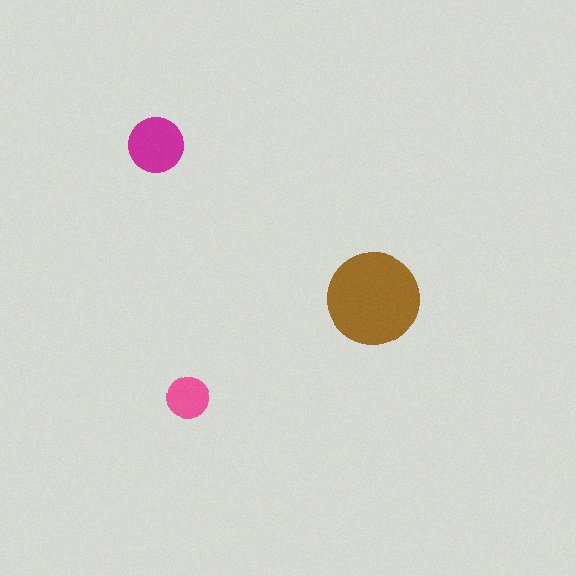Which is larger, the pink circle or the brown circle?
The brown one.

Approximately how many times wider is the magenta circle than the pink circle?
About 1.5 times wider.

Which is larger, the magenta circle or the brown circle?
The brown one.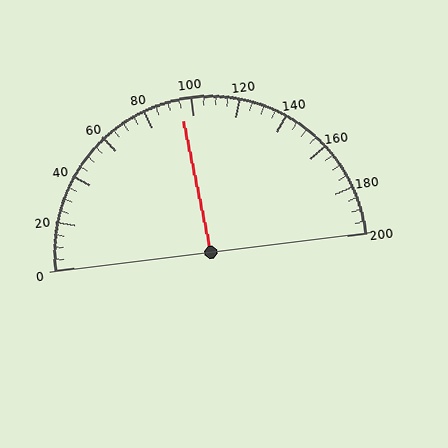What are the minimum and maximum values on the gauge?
The gauge ranges from 0 to 200.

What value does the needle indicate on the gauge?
The needle indicates approximately 95.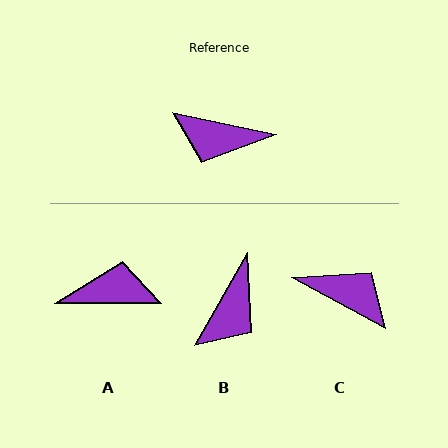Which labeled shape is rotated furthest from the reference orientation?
A, about 168 degrees away.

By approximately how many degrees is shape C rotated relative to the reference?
Approximately 164 degrees counter-clockwise.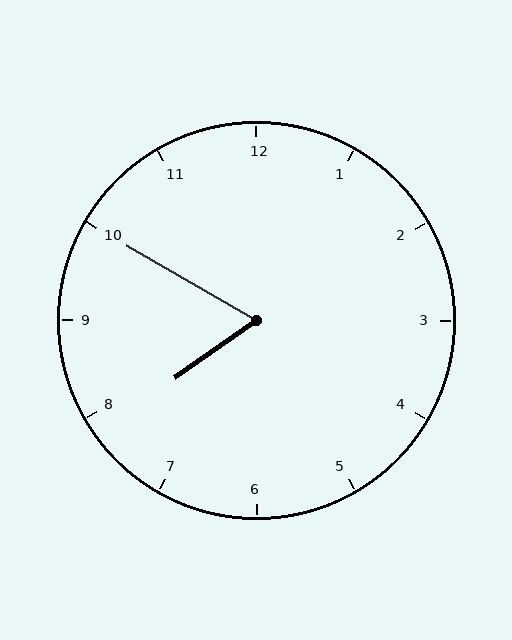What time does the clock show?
7:50.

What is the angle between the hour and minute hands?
Approximately 65 degrees.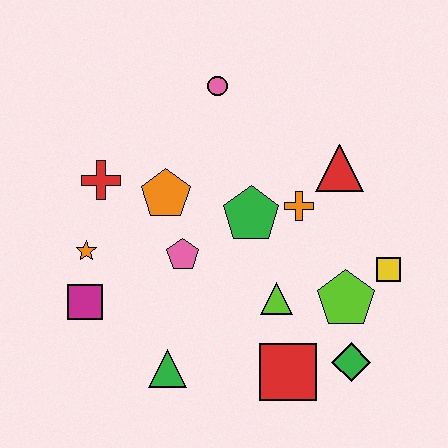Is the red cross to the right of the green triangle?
No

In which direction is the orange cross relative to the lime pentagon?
The orange cross is above the lime pentagon.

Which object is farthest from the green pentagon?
The magenta square is farthest from the green pentagon.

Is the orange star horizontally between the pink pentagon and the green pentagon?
No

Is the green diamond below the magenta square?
Yes